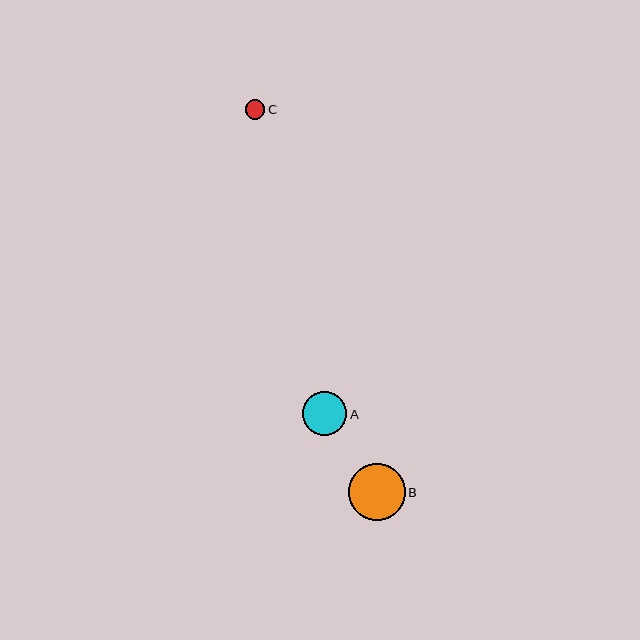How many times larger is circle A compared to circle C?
Circle A is approximately 2.3 times the size of circle C.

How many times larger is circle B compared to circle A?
Circle B is approximately 1.3 times the size of circle A.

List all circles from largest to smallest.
From largest to smallest: B, A, C.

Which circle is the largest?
Circle B is the largest with a size of approximately 57 pixels.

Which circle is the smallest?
Circle C is the smallest with a size of approximately 19 pixels.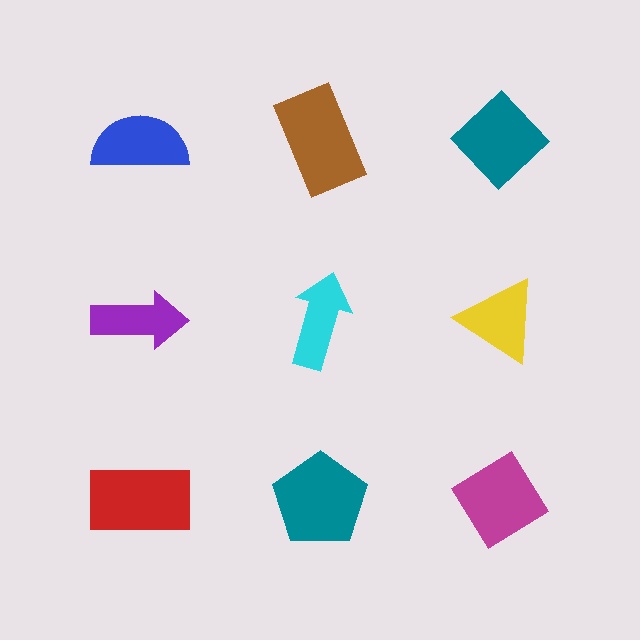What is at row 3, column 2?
A teal pentagon.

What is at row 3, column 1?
A red rectangle.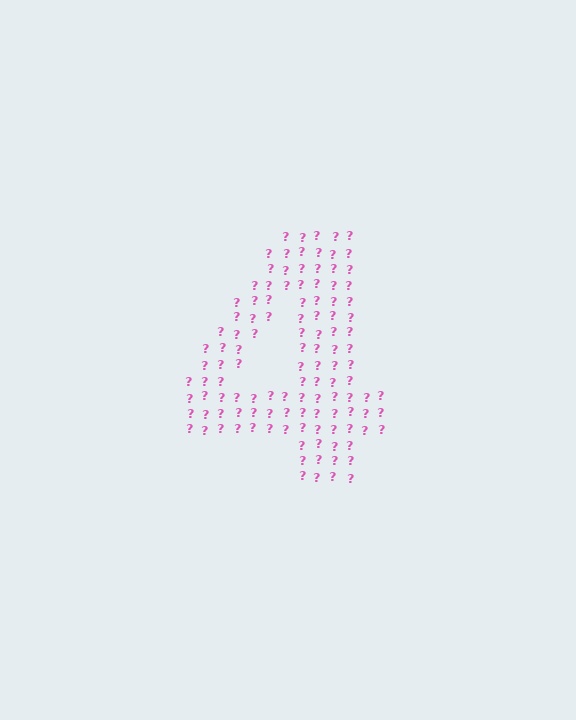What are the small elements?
The small elements are question marks.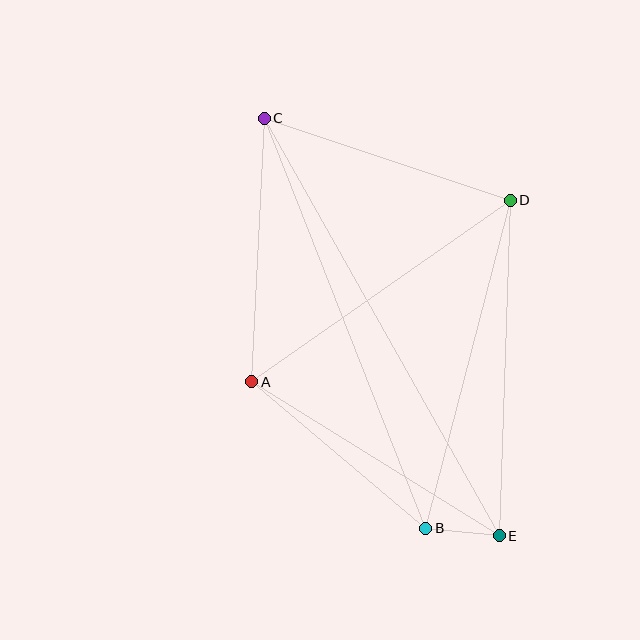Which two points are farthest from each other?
Points C and E are farthest from each other.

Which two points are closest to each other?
Points B and E are closest to each other.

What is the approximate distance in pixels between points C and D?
The distance between C and D is approximately 259 pixels.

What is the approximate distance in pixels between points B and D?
The distance between B and D is approximately 339 pixels.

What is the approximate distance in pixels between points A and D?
The distance between A and D is approximately 316 pixels.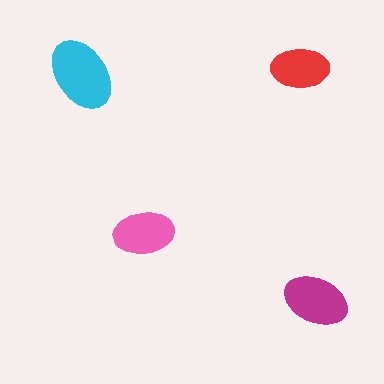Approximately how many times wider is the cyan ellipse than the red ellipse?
About 1.5 times wider.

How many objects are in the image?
There are 4 objects in the image.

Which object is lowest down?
The magenta ellipse is bottommost.